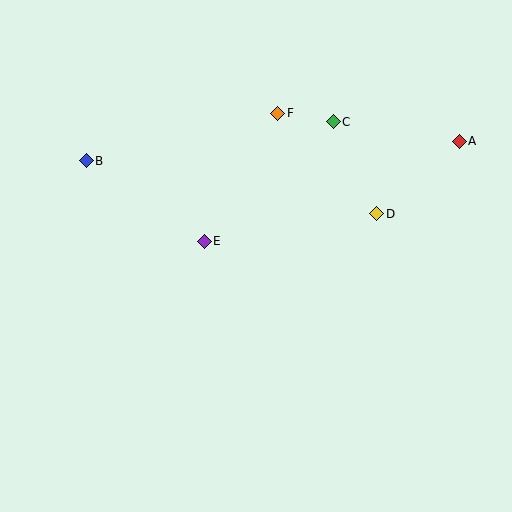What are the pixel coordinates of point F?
Point F is at (278, 113).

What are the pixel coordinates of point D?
Point D is at (377, 214).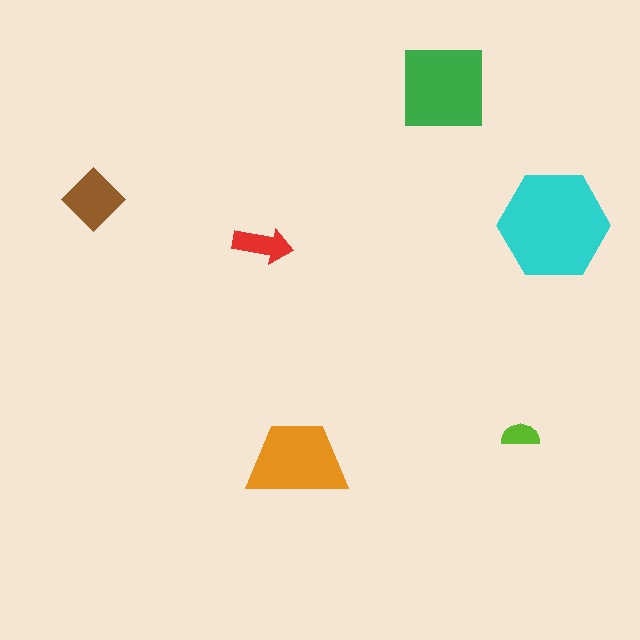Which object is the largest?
The cyan hexagon.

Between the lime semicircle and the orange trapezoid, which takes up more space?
The orange trapezoid.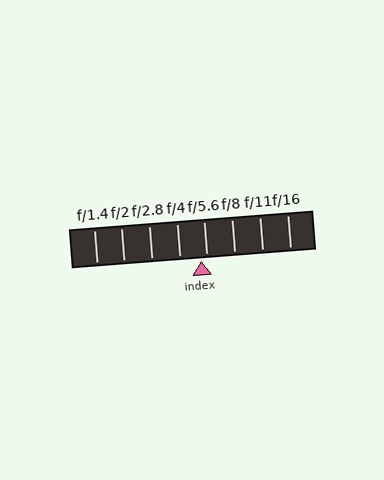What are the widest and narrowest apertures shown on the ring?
The widest aperture shown is f/1.4 and the narrowest is f/16.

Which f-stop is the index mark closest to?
The index mark is closest to f/5.6.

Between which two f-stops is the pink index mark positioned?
The index mark is between f/4 and f/5.6.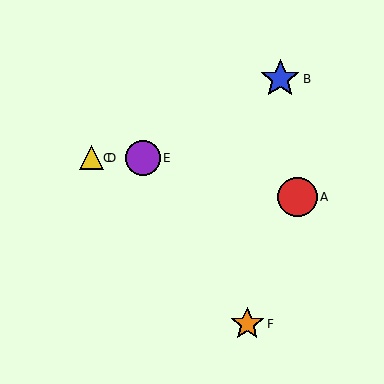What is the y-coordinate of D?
Object D is at y≈158.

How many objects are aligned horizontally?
3 objects (C, D, E) are aligned horizontally.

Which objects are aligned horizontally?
Objects C, D, E are aligned horizontally.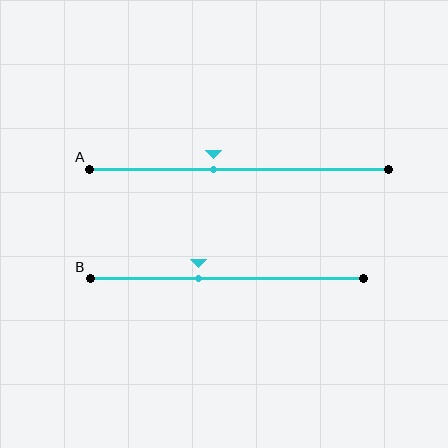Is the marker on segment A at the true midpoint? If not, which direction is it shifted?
No, the marker on segment A is shifted to the left by about 9% of the segment length.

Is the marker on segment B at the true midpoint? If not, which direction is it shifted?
No, the marker on segment B is shifted to the left by about 10% of the segment length.